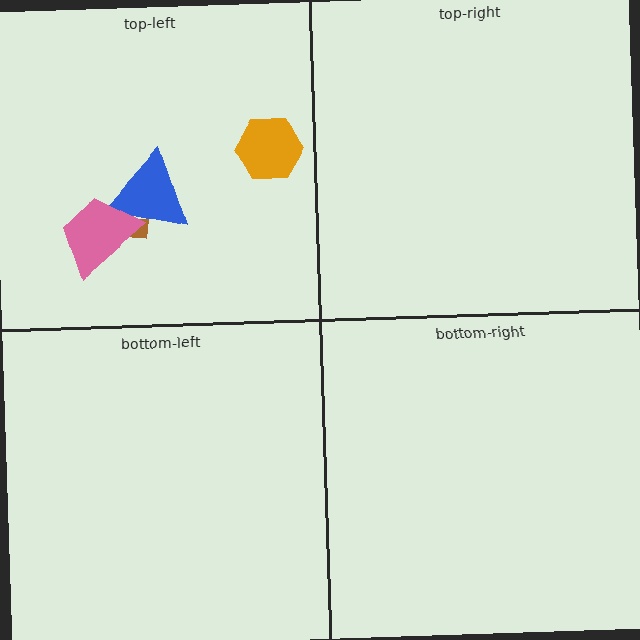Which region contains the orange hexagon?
The top-left region.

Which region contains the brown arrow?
The top-left region.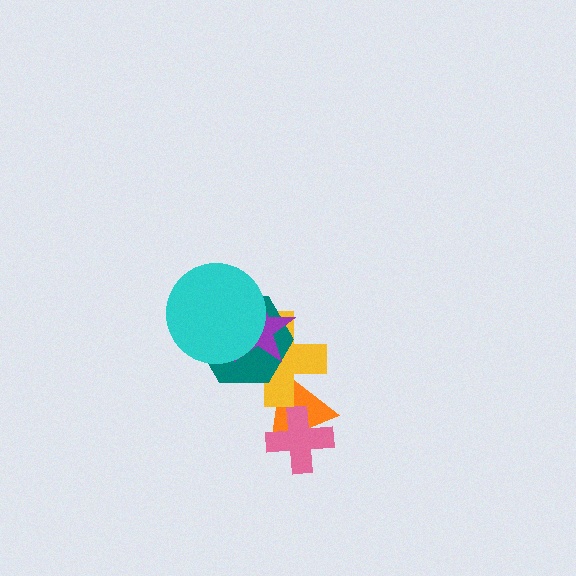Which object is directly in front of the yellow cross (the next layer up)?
The teal hexagon is directly in front of the yellow cross.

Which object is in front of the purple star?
The cyan circle is in front of the purple star.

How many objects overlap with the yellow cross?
4 objects overlap with the yellow cross.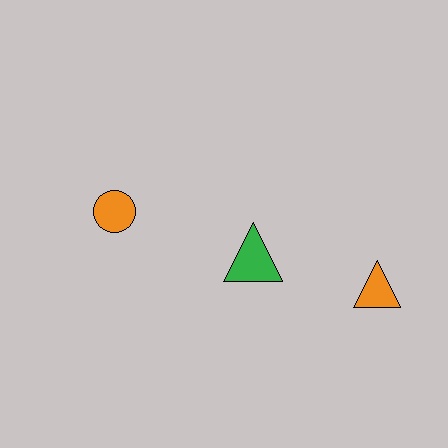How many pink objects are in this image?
There are no pink objects.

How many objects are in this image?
There are 3 objects.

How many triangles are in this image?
There are 2 triangles.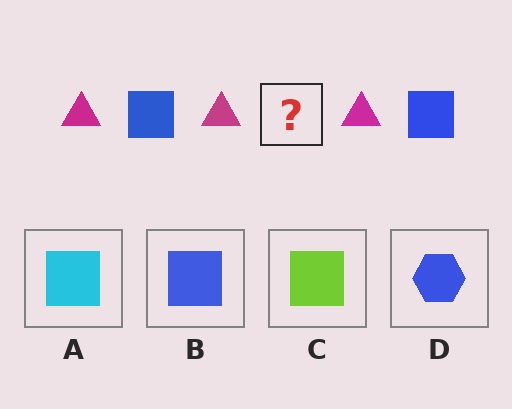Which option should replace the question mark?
Option B.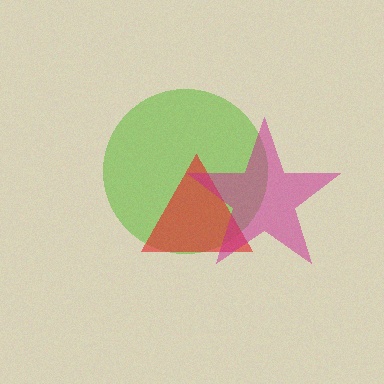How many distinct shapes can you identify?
There are 3 distinct shapes: a lime circle, a red triangle, a magenta star.